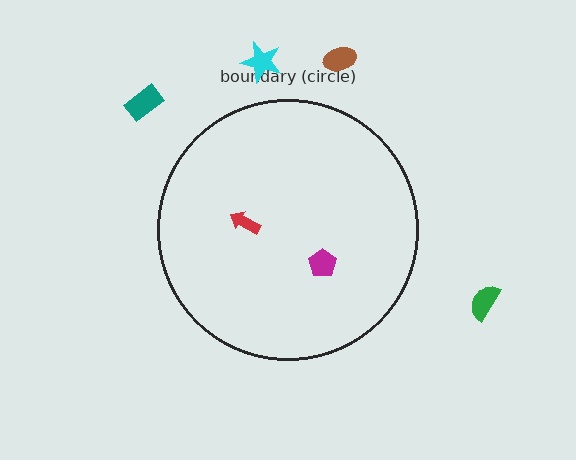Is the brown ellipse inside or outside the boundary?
Outside.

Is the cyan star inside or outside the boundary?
Outside.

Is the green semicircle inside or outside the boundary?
Outside.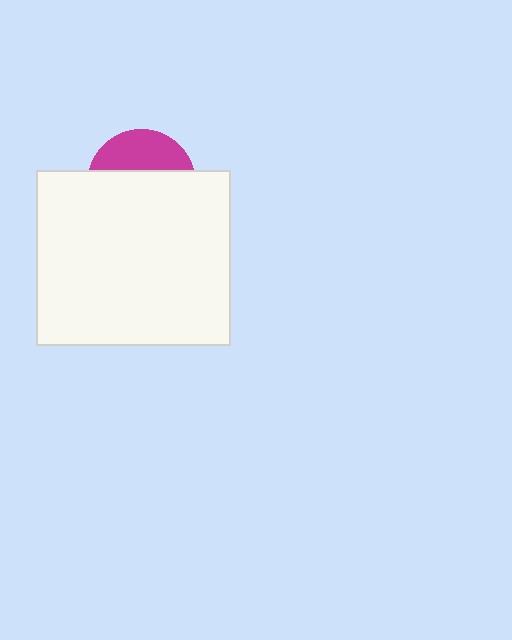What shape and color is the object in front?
The object in front is a white rectangle.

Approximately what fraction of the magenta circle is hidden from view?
Roughly 66% of the magenta circle is hidden behind the white rectangle.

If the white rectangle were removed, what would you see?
You would see the complete magenta circle.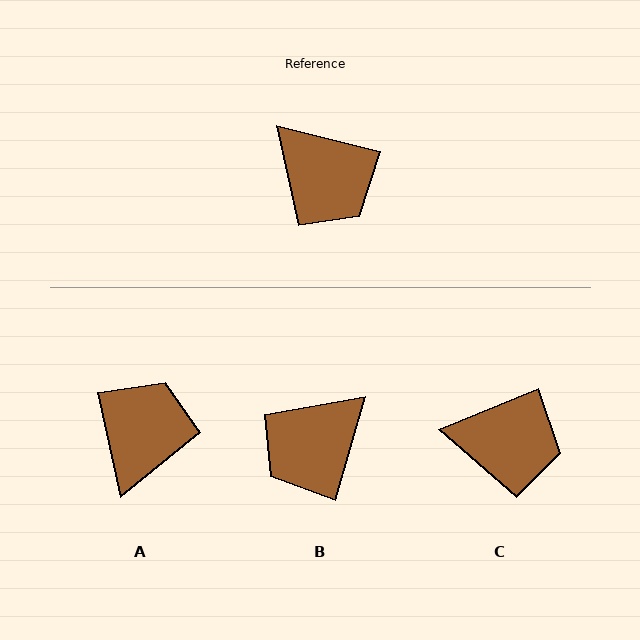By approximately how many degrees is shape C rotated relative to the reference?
Approximately 37 degrees counter-clockwise.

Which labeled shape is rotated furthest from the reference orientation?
A, about 116 degrees away.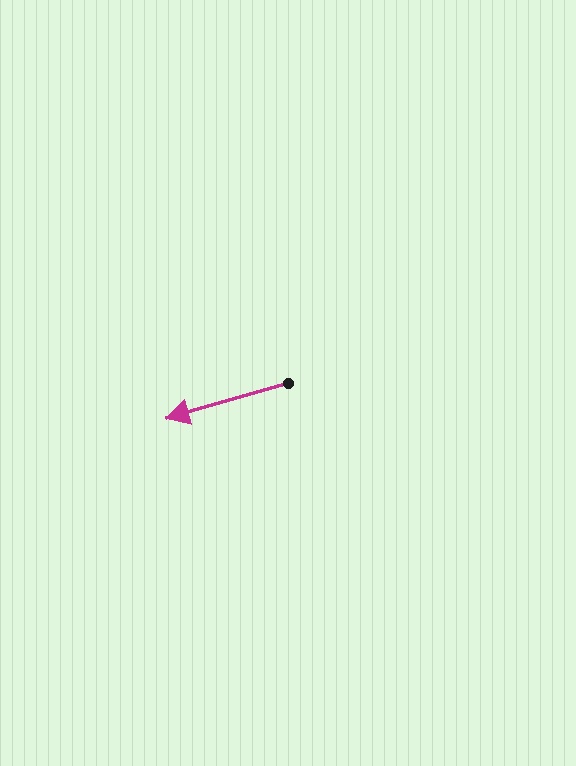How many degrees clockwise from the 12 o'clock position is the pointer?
Approximately 254 degrees.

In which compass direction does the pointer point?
West.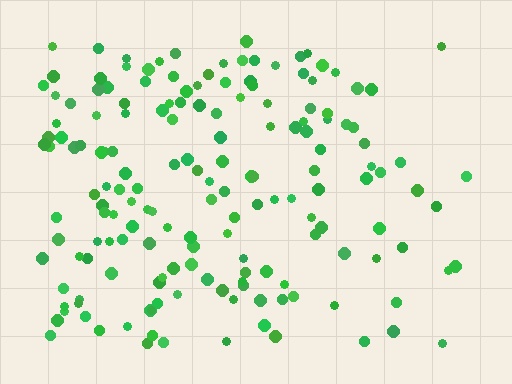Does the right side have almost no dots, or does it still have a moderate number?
Still a moderate number, just noticeably fewer than the left.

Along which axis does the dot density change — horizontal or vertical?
Horizontal.